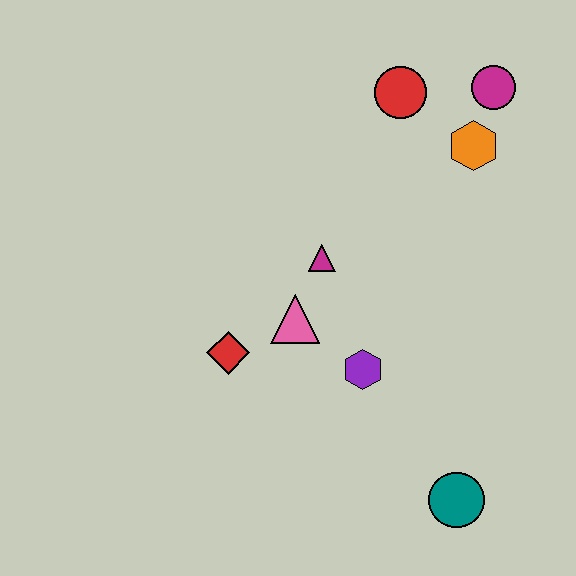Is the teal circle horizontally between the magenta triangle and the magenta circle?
Yes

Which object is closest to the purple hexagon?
The pink triangle is closest to the purple hexagon.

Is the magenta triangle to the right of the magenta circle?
No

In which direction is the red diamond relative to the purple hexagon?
The red diamond is to the left of the purple hexagon.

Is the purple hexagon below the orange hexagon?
Yes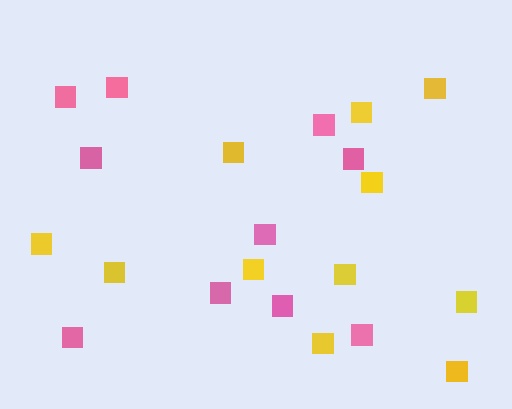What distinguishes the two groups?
There are 2 groups: one group of pink squares (10) and one group of yellow squares (11).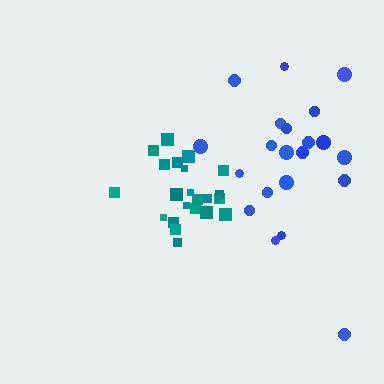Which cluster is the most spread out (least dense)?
Blue.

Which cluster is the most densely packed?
Teal.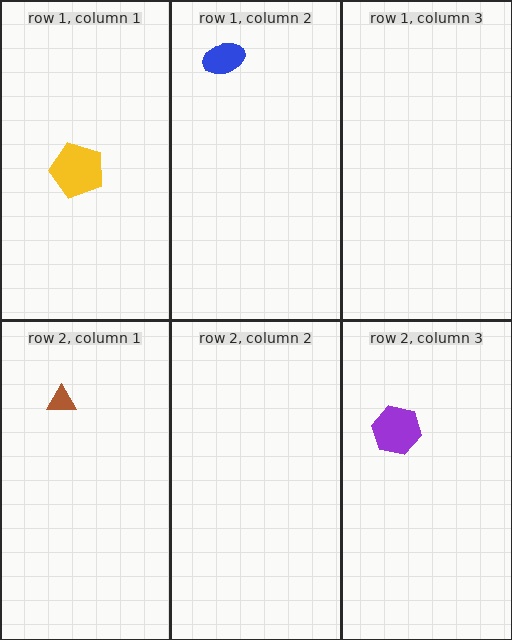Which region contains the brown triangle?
The row 2, column 1 region.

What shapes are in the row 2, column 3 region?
The purple hexagon.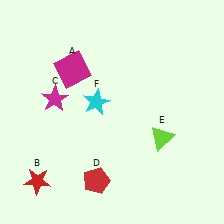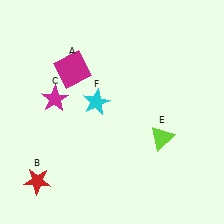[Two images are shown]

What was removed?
The red pentagon (D) was removed in Image 2.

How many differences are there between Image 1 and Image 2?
There is 1 difference between the two images.